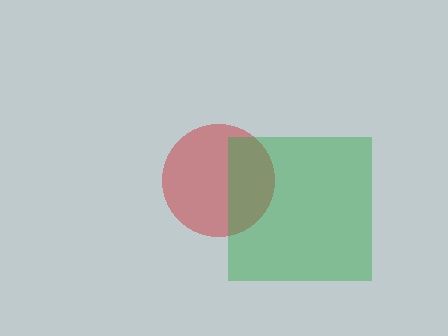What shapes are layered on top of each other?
The layered shapes are: a red circle, a green square.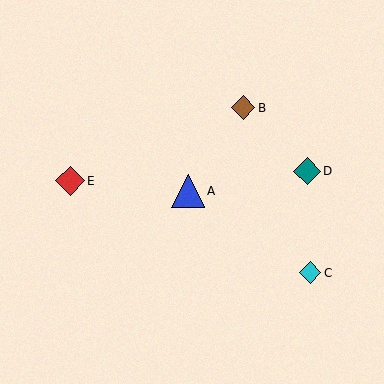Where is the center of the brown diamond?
The center of the brown diamond is at (243, 108).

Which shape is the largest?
The blue triangle (labeled A) is the largest.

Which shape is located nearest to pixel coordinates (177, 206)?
The blue triangle (labeled A) at (188, 191) is nearest to that location.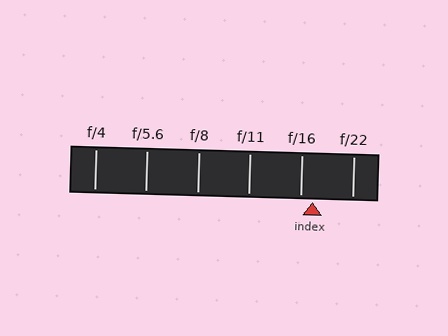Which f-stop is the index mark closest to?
The index mark is closest to f/16.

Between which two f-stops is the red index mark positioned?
The index mark is between f/16 and f/22.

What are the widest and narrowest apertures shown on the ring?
The widest aperture shown is f/4 and the narrowest is f/22.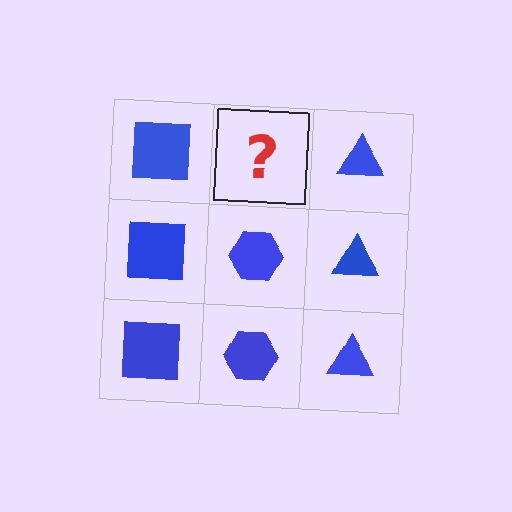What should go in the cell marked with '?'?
The missing cell should contain a blue hexagon.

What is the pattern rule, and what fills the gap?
The rule is that each column has a consistent shape. The gap should be filled with a blue hexagon.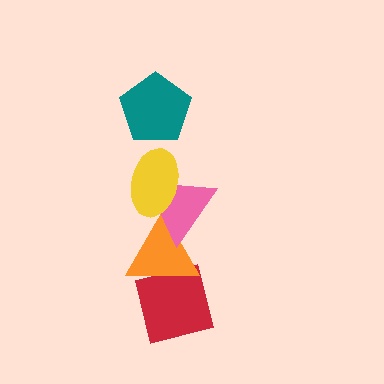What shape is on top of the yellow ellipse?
The teal pentagon is on top of the yellow ellipse.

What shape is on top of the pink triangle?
The yellow ellipse is on top of the pink triangle.